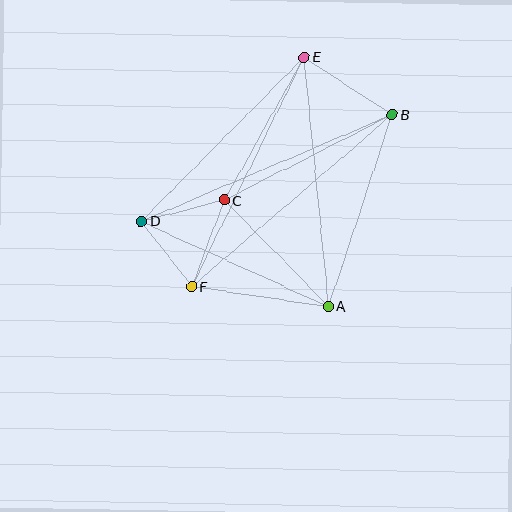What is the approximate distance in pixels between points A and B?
The distance between A and B is approximately 202 pixels.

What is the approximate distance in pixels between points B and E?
The distance between B and E is approximately 105 pixels.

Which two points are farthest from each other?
Points B and D are farthest from each other.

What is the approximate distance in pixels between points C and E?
The distance between C and E is approximately 164 pixels.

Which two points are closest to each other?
Points D and F are closest to each other.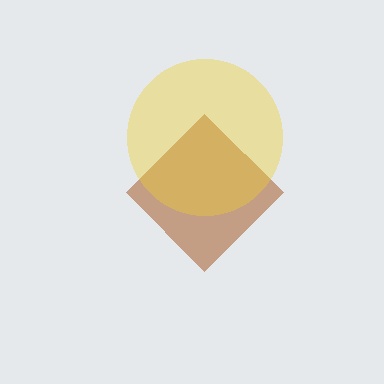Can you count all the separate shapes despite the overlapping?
Yes, there are 2 separate shapes.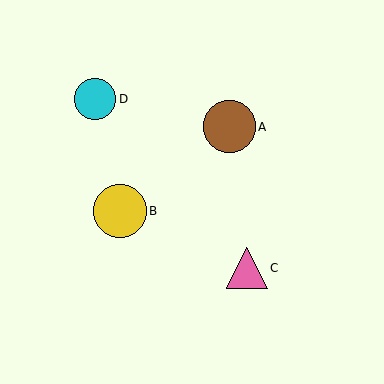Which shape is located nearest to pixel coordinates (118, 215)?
The yellow circle (labeled B) at (120, 211) is nearest to that location.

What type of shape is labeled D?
Shape D is a cyan circle.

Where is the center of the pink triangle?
The center of the pink triangle is at (247, 268).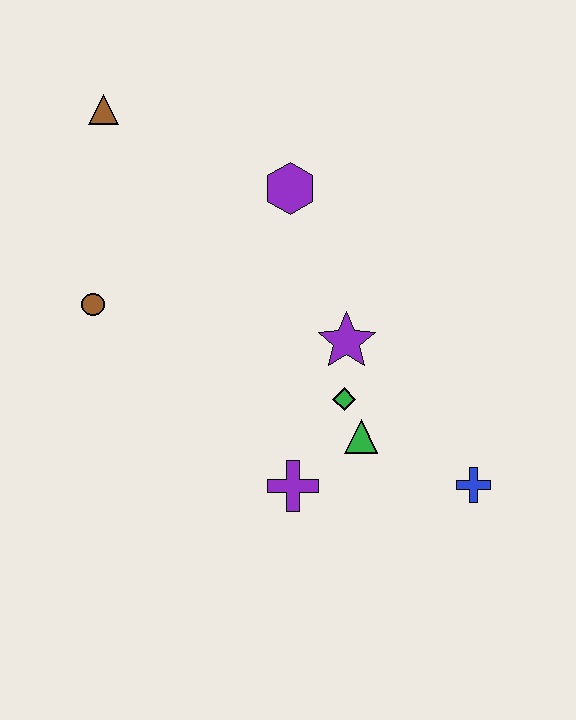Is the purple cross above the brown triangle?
No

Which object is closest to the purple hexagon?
The purple star is closest to the purple hexagon.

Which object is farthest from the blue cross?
The brown triangle is farthest from the blue cross.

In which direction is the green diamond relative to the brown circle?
The green diamond is to the right of the brown circle.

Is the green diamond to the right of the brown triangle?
Yes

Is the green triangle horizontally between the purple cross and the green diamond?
No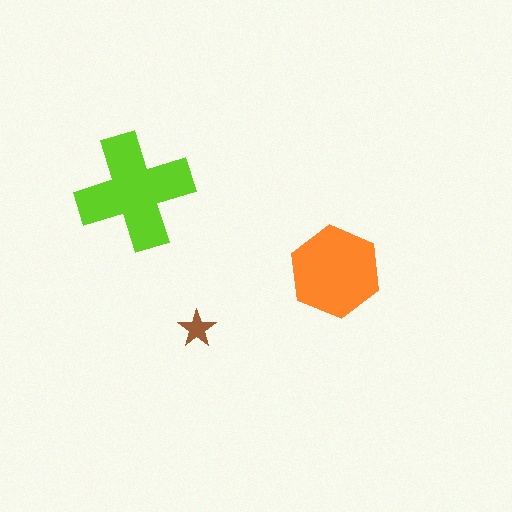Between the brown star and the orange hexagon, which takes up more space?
The orange hexagon.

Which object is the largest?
The lime cross.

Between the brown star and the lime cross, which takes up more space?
The lime cross.